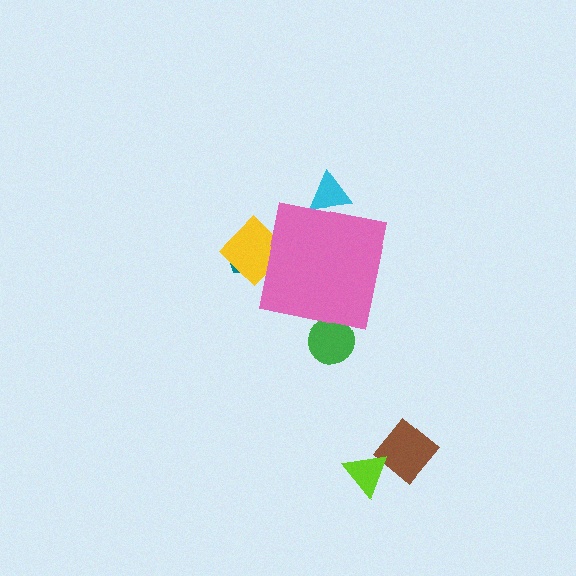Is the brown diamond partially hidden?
No, the brown diamond is fully visible.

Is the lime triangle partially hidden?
No, the lime triangle is fully visible.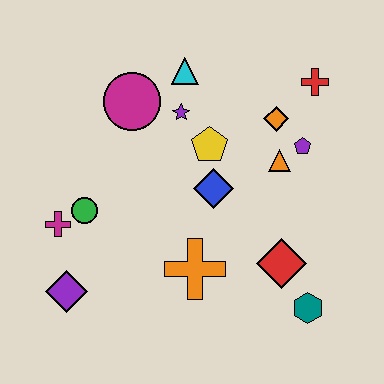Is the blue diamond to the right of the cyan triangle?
Yes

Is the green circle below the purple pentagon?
Yes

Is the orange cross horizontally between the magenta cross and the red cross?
Yes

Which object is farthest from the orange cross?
The red cross is farthest from the orange cross.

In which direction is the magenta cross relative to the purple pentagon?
The magenta cross is to the left of the purple pentagon.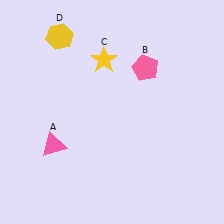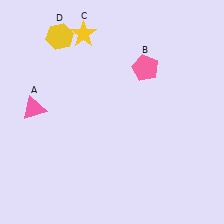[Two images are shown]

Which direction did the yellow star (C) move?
The yellow star (C) moved up.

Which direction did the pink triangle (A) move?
The pink triangle (A) moved up.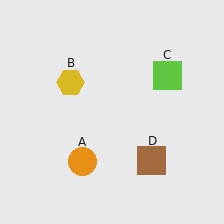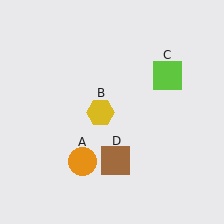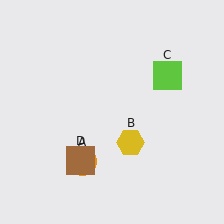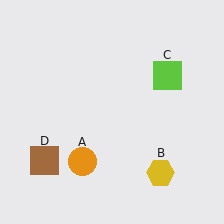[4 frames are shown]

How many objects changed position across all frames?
2 objects changed position: yellow hexagon (object B), brown square (object D).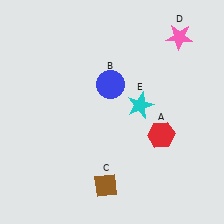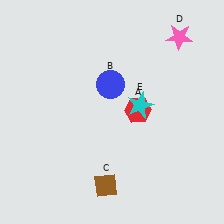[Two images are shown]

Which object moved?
The red hexagon (A) moved up.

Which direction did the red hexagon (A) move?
The red hexagon (A) moved up.